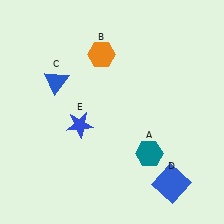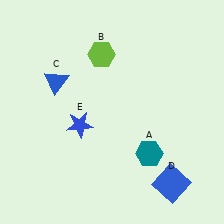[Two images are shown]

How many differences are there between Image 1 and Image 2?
There is 1 difference between the two images.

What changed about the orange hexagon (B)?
In Image 1, B is orange. In Image 2, it changed to lime.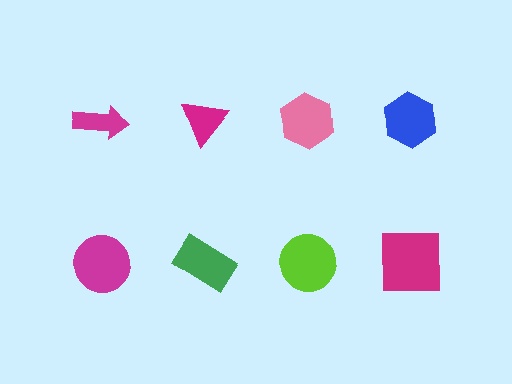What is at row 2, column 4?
A magenta square.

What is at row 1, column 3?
A pink hexagon.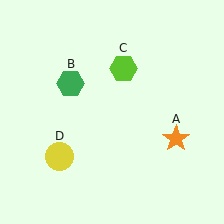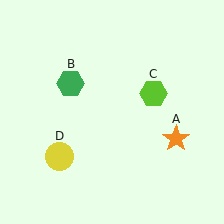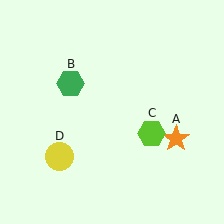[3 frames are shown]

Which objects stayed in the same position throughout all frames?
Orange star (object A) and green hexagon (object B) and yellow circle (object D) remained stationary.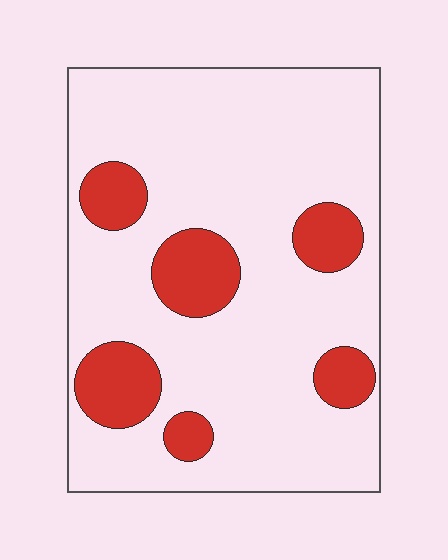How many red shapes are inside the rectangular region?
6.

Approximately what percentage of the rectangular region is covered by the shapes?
Approximately 20%.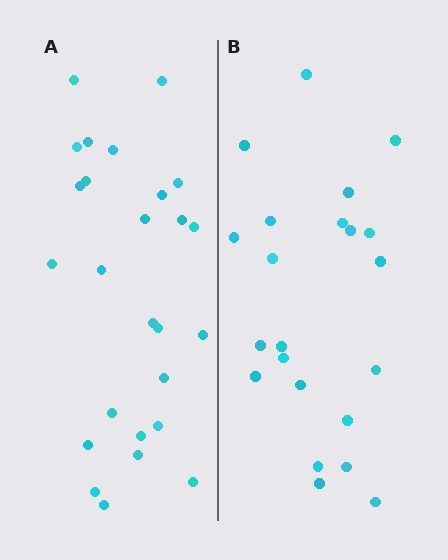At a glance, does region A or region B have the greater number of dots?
Region A (the left region) has more dots.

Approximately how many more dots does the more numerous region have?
Region A has about 4 more dots than region B.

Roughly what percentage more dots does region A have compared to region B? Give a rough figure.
About 20% more.